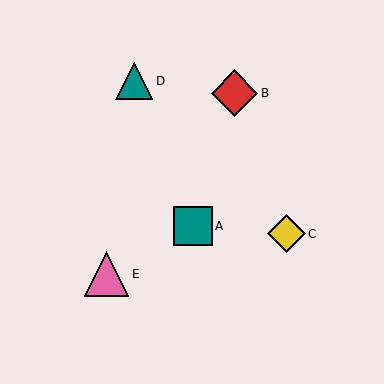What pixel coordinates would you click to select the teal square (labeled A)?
Click at (193, 226) to select the teal square A.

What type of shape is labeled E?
Shape E is a pink triangle.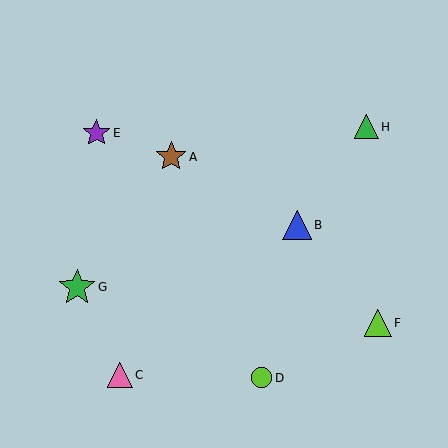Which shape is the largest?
The green star (labeled G) is the largest.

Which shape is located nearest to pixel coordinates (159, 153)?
The brown star (labeled A) at (171, 157) is nearest to that location.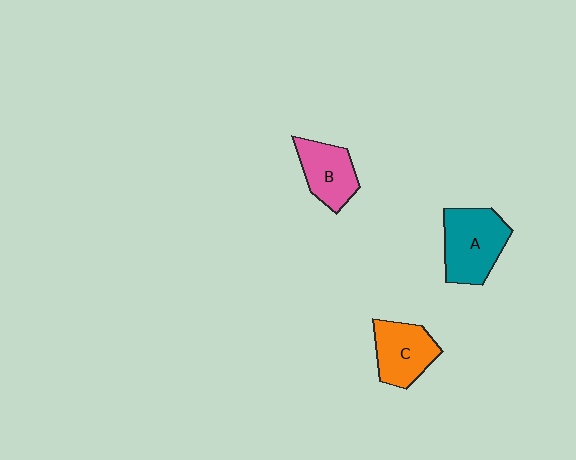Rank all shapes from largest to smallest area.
From largest to smallest: A (teal), C (orange), B (pink).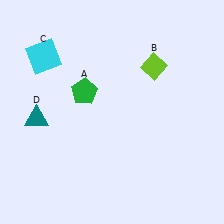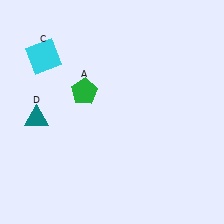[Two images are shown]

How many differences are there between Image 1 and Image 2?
There is 1 difference between the two images.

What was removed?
The lime diamond (B) was removed in Image 2.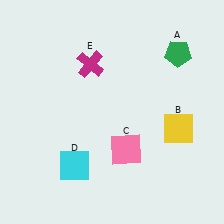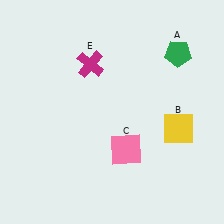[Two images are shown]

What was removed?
The cyan square (D) was removed in Image 2.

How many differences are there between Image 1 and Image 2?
There is 1 difference between the two images.